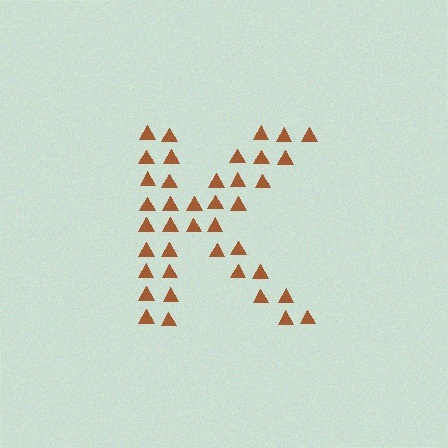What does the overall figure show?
The overall figure shows the letter K.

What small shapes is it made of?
It is made of small triangles.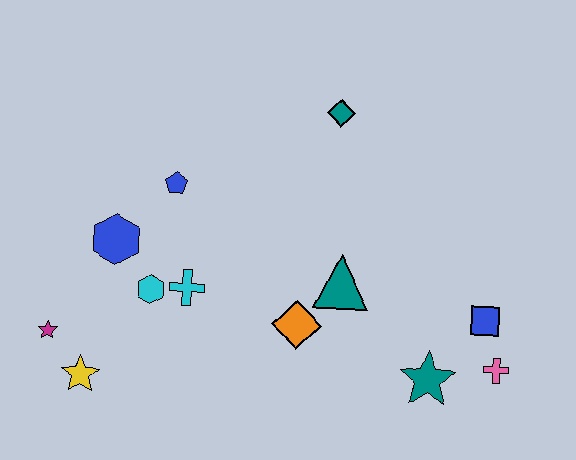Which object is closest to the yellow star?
The magenta star is closest to the yellow star.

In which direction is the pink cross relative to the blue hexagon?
The pink cross is to the right of the blue hexagon.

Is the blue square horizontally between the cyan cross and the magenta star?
No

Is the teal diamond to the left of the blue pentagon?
No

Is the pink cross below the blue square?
Yes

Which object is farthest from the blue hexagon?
The pink cross is farthest from the blue hexagon.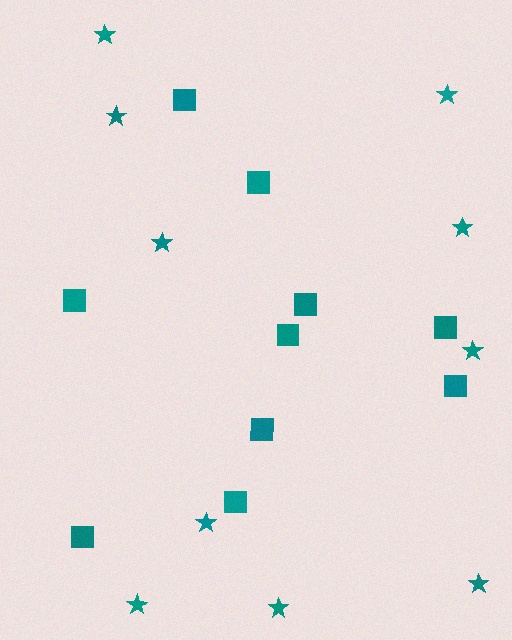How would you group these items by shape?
There are 2 groups: one group of squares (10) and one group of stars (10).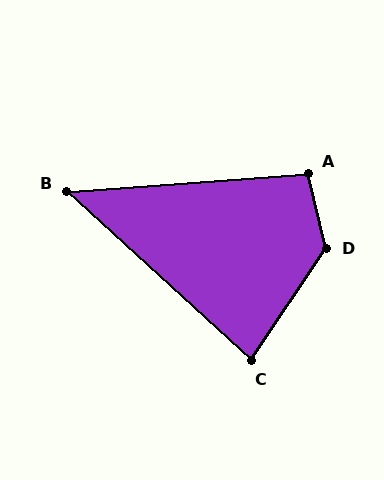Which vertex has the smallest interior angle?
B, at approximately 47 degrees.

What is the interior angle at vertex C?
Approximately 81 degrees (acute).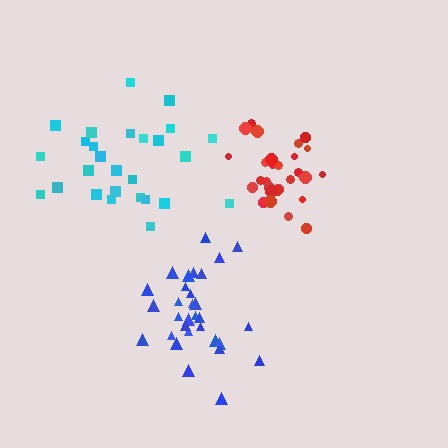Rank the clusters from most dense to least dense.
red, blue, cyan.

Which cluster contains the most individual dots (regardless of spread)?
Blue (32).